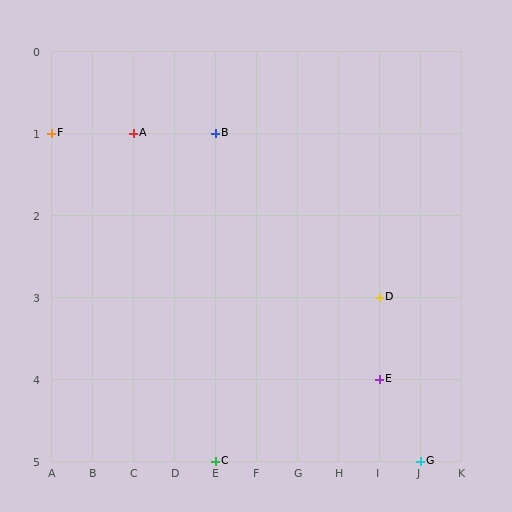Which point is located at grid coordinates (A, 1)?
Point F is at (A, 1).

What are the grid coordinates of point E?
Point E is at grid coordinates (I, 4).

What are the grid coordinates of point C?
Point C is at grid coordinates (E, 5).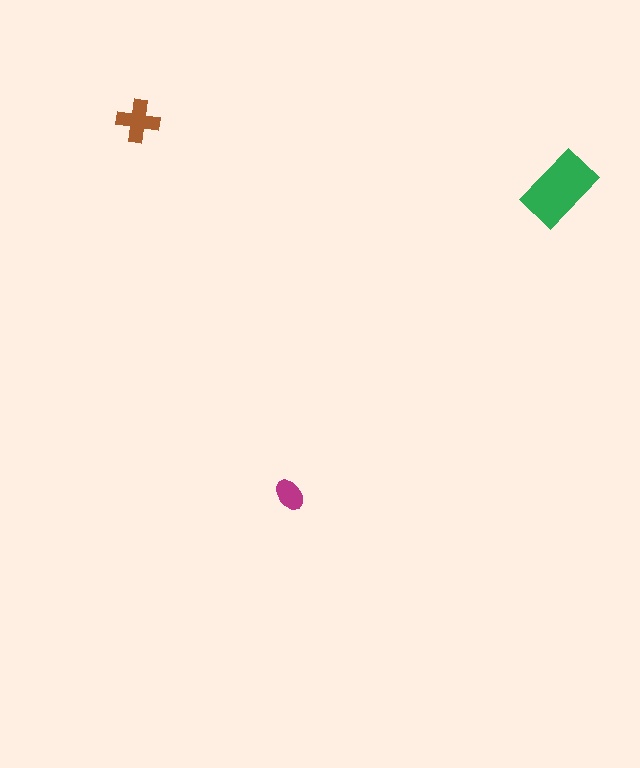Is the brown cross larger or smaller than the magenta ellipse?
Larger.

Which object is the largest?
The green rectangle.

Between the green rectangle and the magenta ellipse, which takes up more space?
The green rectangle.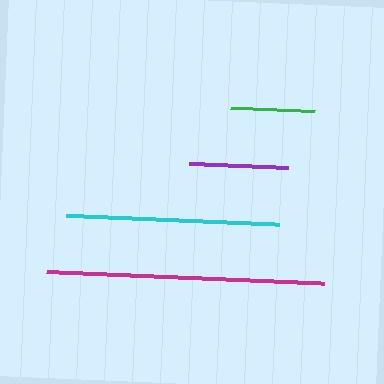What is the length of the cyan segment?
The cyan segment is approximately 213 pixels long.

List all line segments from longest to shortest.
From longest to shortest: magenta, cyan, purple, green.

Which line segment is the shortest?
The green line is the shortest at approximately 84 pixels.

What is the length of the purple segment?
The purple segment is approximately 100 pixels long.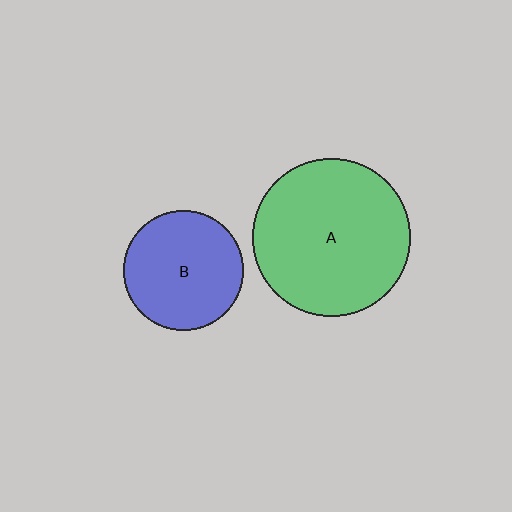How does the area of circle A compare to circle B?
Approximately 1.7 times.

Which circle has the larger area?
Circle A (green).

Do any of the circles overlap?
No, none of the circles overlap.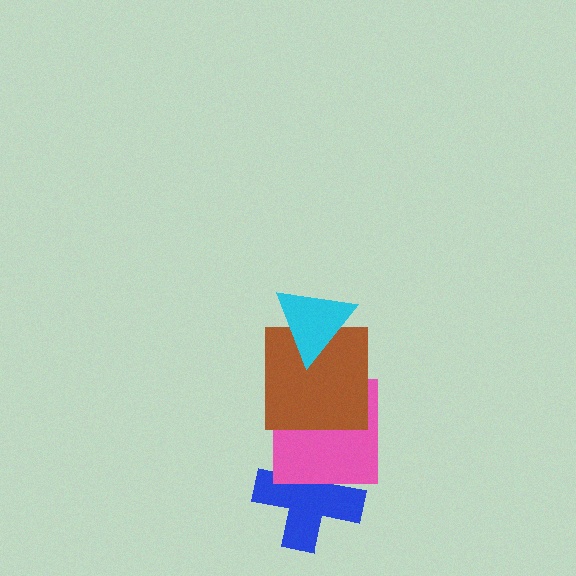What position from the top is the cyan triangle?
The cyan triangle is 1st from the top.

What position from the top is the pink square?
The pink square is 3rd from the top.